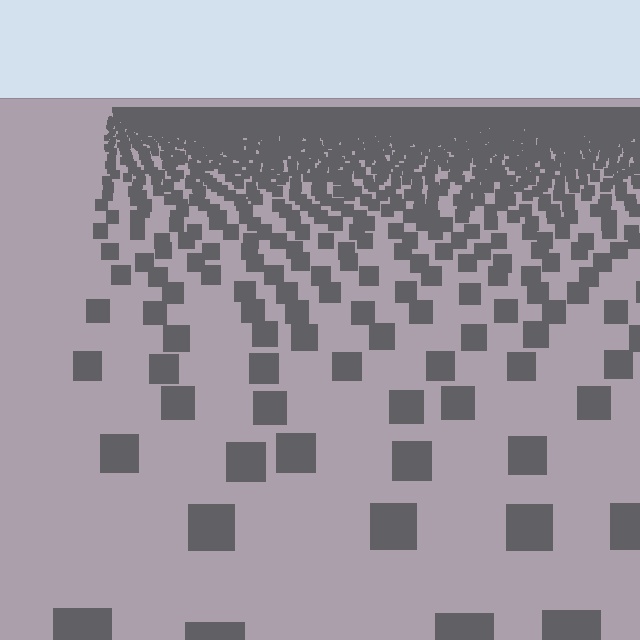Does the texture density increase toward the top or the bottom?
Density increases toward the top.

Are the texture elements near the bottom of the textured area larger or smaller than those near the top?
Larger. Near the bottom, elements are closer to the viewer and appear at a bigger on-screen size.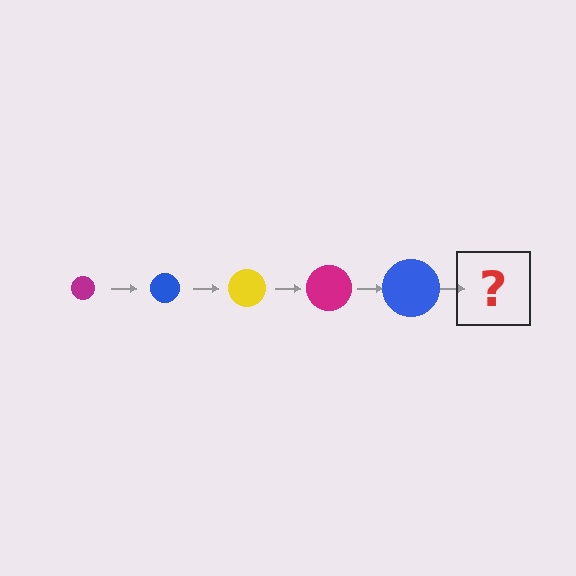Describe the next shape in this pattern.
It should be a yellow circle, larger than the previous one.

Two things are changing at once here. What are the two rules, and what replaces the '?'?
The two rules are that the circle grows larger each step and the color cycles through magenta, blue, and yellow. The '?' should be a yellow circle, larger than the previous one.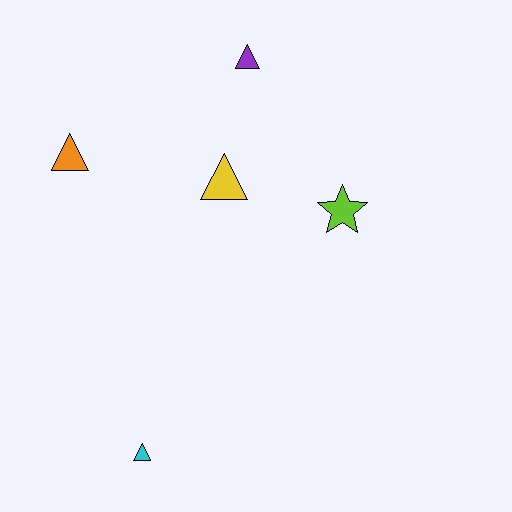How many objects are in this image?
There are 5 objects.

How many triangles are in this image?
There are 4 triangles.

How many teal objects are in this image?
There are no teal objects.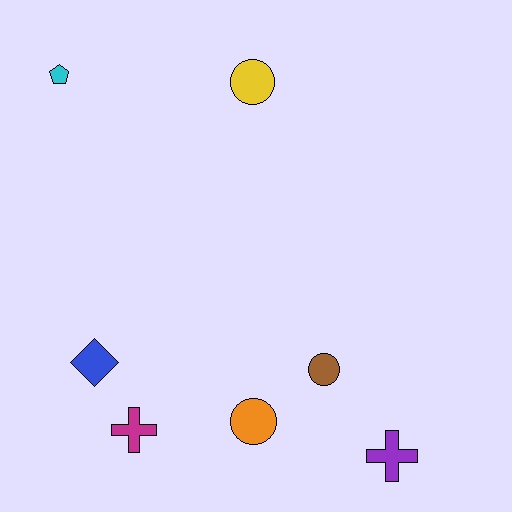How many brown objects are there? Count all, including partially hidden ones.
There is 1 brown object.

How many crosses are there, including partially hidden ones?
There are 2 crosses.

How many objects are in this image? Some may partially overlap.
There are 7 objects.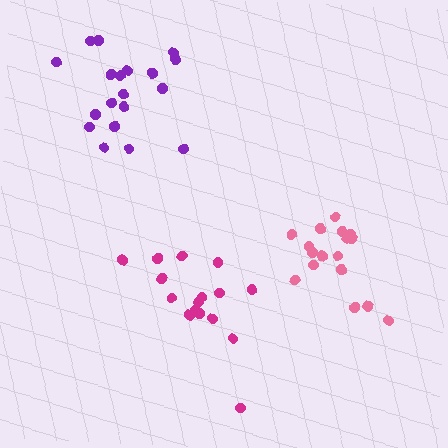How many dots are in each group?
Group 1: 16 dots, Group 2: 17 dots, Group 3: 19 dots (52 total).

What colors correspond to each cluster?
The clusters are colored: magenta, pink, purple.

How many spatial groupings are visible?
There are 3 spatial groupings.